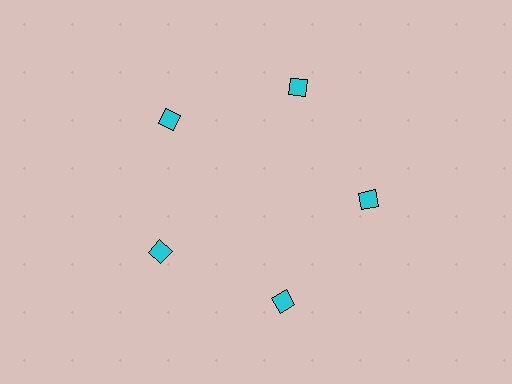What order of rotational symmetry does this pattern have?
This pattern has 5-fold rotational symmetry.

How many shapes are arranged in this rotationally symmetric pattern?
There are 5 shapes, arranged in 5 groups of 1.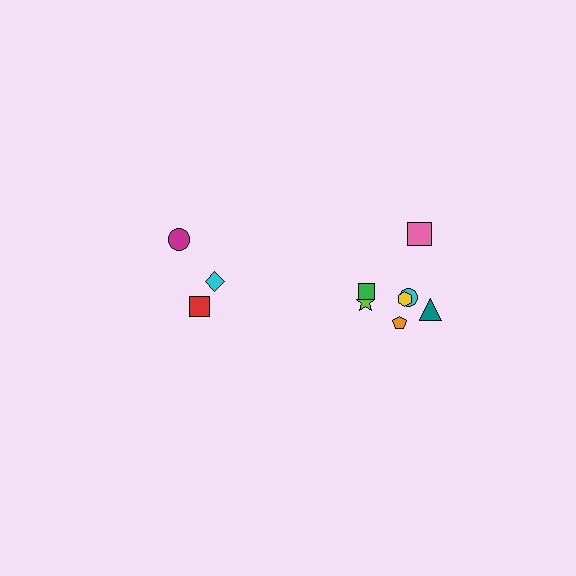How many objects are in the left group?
There are 3 objects.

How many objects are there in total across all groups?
There are 10 objects.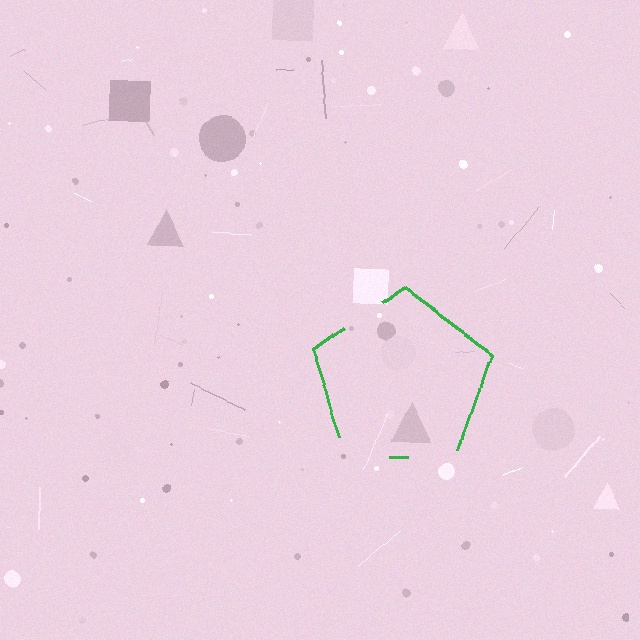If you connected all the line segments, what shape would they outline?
They would outline a pentagon.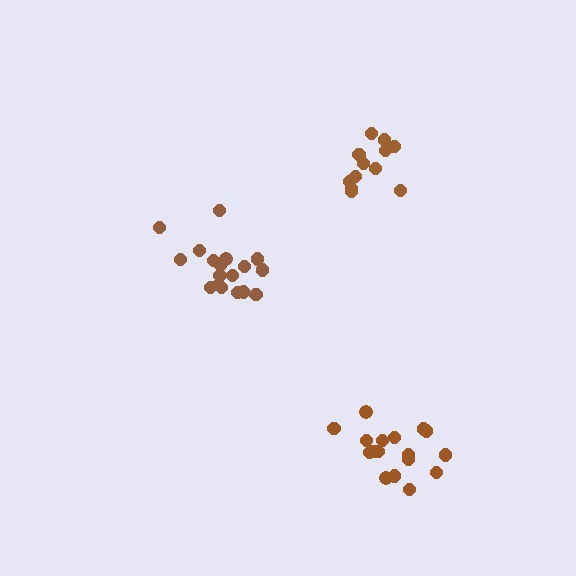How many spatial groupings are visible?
There are 3 spatial groupings.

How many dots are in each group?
Group 1: 18 dots, Group 2: 12 dots, Group 3: 17 dots (47 total).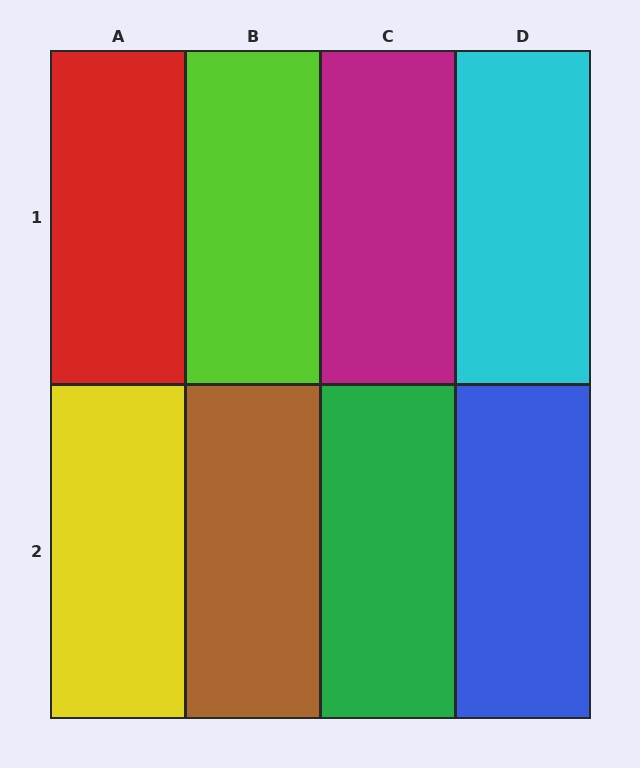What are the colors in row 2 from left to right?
Yellow, brown, green, blue.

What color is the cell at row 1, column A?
Red.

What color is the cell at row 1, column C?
Magenta.